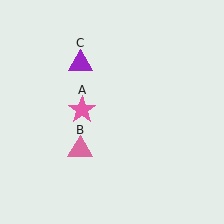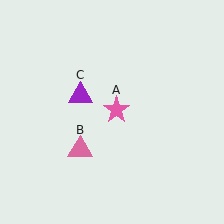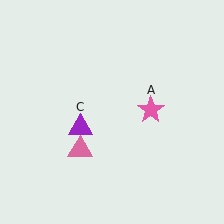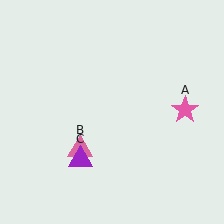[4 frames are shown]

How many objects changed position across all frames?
2 objects changed position: pink star (object A), purple triangle (object C).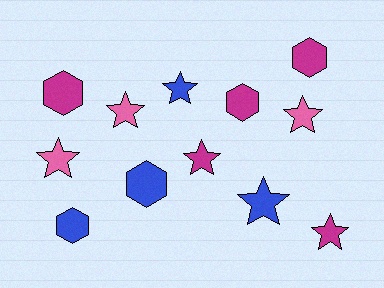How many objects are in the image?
There are 12 objects.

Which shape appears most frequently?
Star, with 7 objects.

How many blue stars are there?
There are 2 blue stars.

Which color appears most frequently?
Magenta, with 5 objects.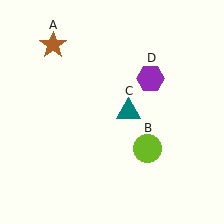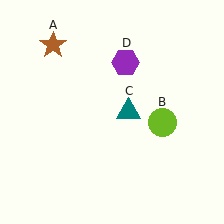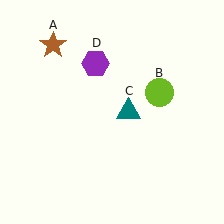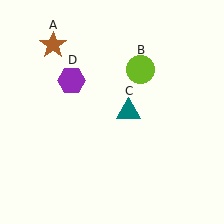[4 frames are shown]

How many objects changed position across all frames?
2 objects changed position: lime circle (object B), purple hexagon (object D).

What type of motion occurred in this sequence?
The lime circle (object B), purple hexagon (object D) rotated counterclockwise around the center of the scene.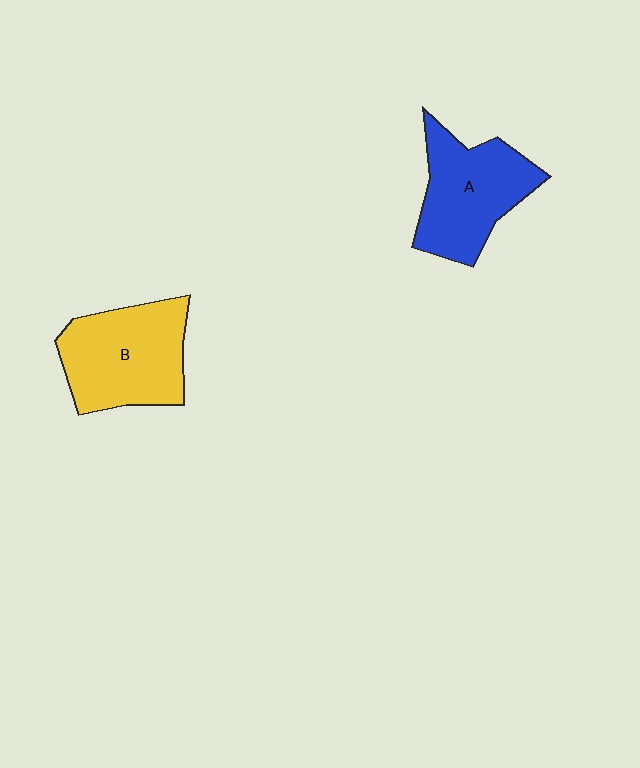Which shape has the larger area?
Shape B (yellow).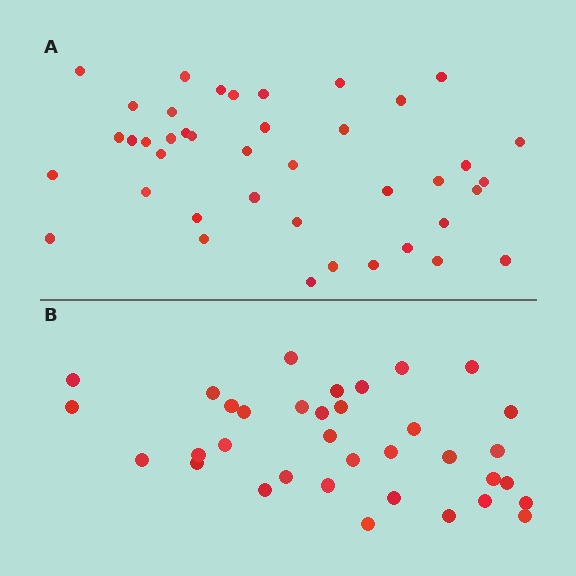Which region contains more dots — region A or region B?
Region A (the top region) has more dots.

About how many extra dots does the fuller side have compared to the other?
Region A has about 6 more dots than region B.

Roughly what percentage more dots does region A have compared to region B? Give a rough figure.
About 15% more.